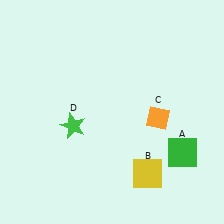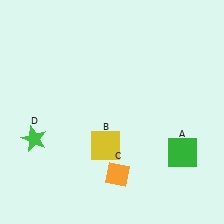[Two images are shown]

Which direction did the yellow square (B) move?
The yellow square (B) moved left.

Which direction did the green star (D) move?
The green star (D) moved left.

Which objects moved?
The objects that moved are: the yellow square (B), the orange diamond (C), the green star (D).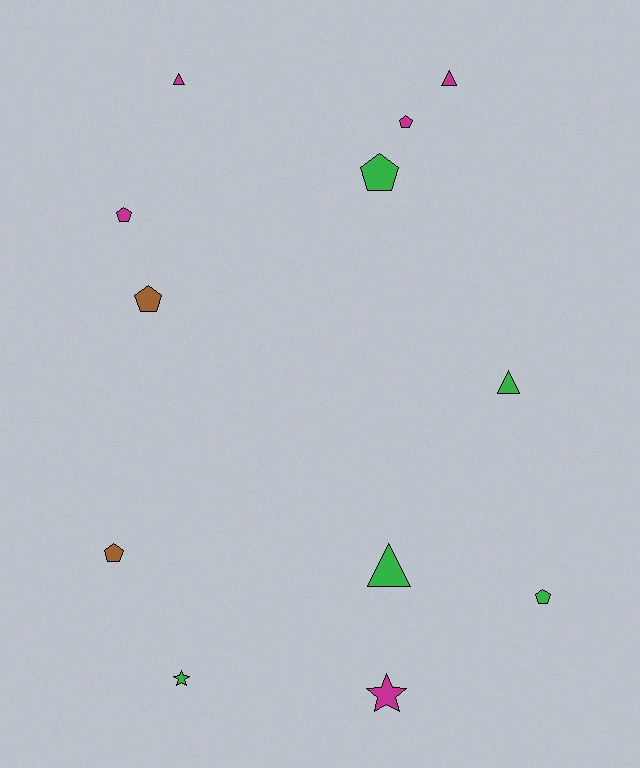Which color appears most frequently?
Green, with 5 objects.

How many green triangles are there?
There are 2 green triangles.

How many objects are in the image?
There are 12 objects.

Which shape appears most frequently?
Pentagon, with 6 objects.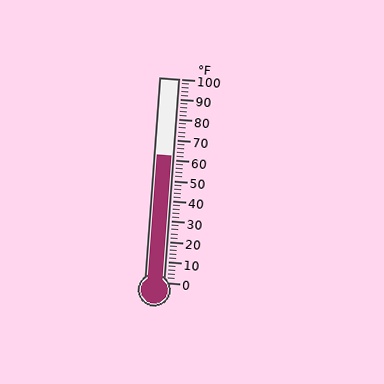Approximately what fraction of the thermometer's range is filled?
The thermometer is filled to approximately 60% of its range.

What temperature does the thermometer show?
The thermometer shows approximately 62°F.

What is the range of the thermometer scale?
The thermometer scale ranges from 0°F to 100°F.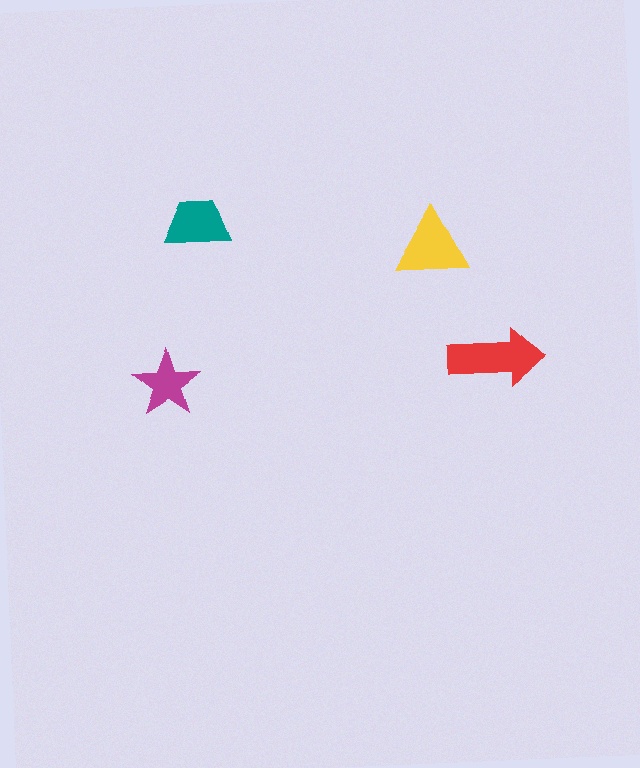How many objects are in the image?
There are 4 objects in the image.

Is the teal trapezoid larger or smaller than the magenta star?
Larger.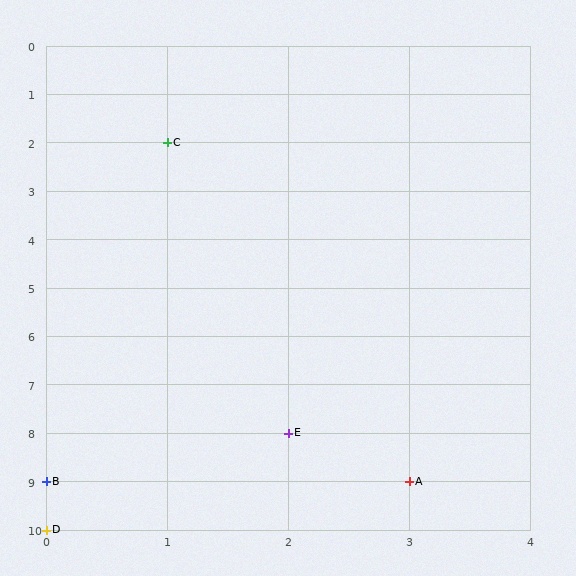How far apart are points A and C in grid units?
Points A and C are 2 columns and 7 rows apart (about 7.3 grid units diagonally).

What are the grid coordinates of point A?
Point A is at grid coordinates (3, 9).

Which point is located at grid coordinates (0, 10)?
Point D is at (0, 10).